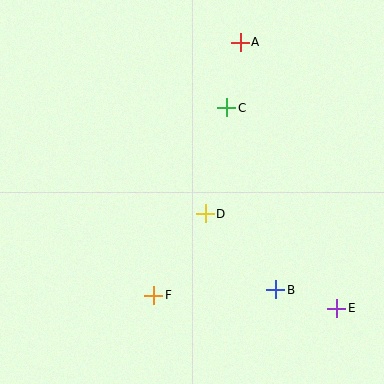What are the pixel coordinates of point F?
Point F is at (154, 295).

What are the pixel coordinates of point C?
Point C is at (227, 108).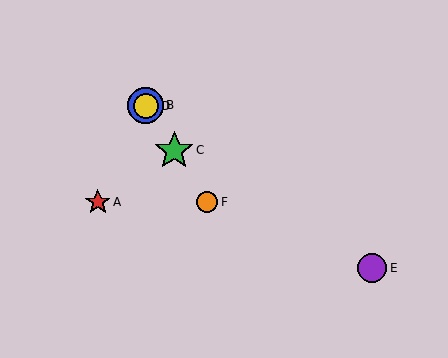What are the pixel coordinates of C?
Object C is at (174, 150).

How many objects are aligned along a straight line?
4 objects (B, C, D, F) are aligned along a straight line.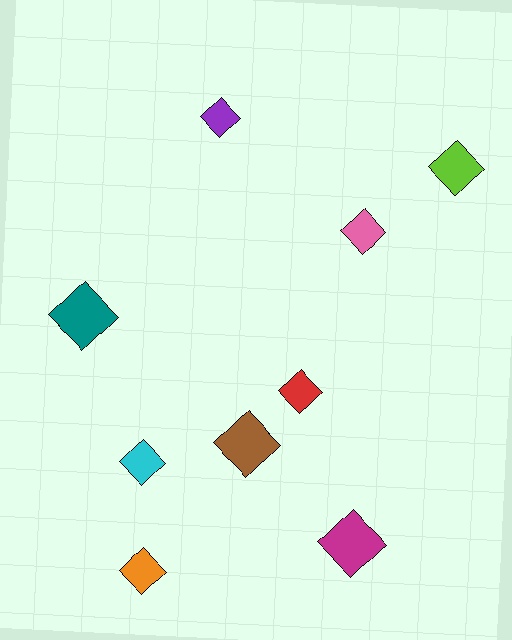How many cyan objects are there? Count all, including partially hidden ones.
There is 1 cyan object.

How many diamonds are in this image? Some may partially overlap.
There are 9 diamonds.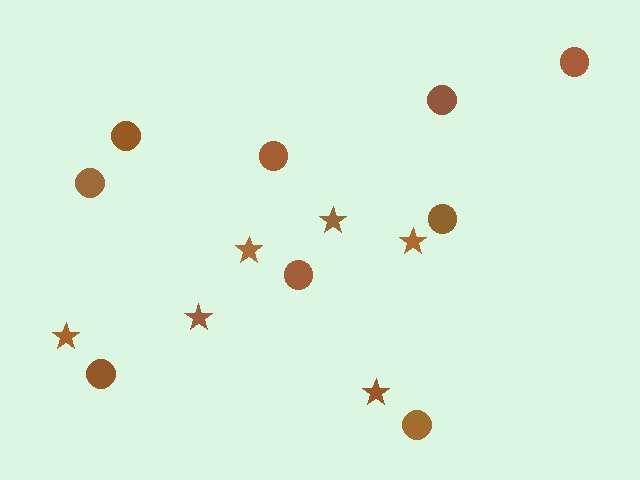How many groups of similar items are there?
There are 2 groups: one group of stars (6) and one group of circles (9).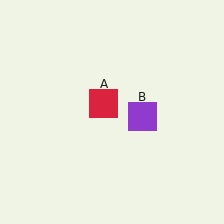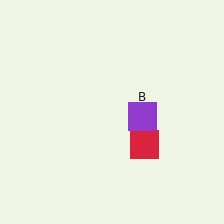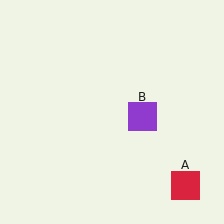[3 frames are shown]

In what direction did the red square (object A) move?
The red square (object A) moved down and to the right.